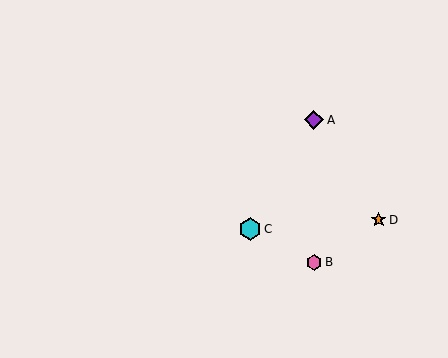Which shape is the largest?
The cyan hexagon (labeled C) is the largest.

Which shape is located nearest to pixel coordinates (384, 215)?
The orange star (labeled D) at (379, 220) is nearest to that location.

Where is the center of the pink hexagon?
The center of the pink hexagon is at (314, 262).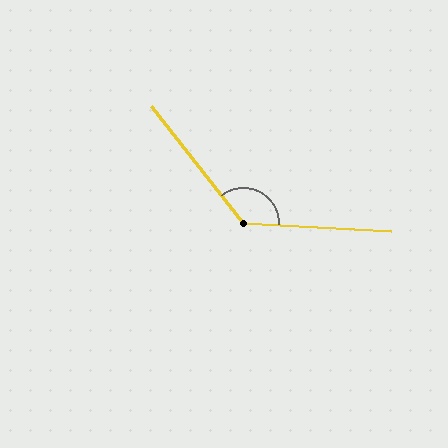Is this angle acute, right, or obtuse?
It is obtuse.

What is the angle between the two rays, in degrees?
Approximately 131 degrees.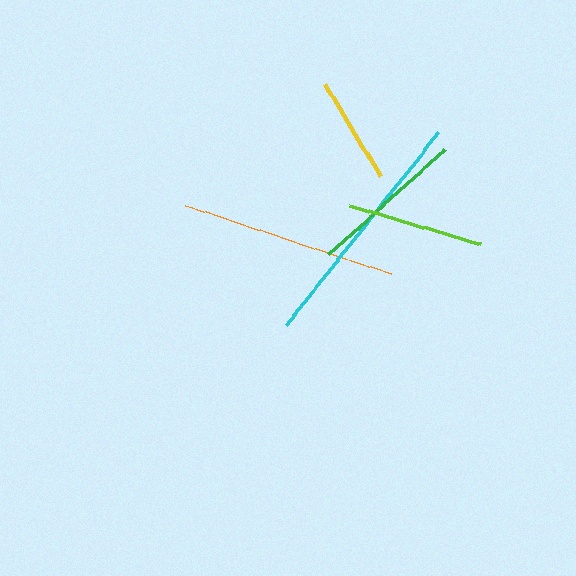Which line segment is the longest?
The cyan line is the longest at approximately 245 pixels.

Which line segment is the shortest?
The yellow line is the shortest at approximately 108 pixels.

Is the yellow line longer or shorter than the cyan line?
The cyan line is longer than the yellow line.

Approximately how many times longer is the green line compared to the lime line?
The green line is approximately 1.1 times the length of the lime line.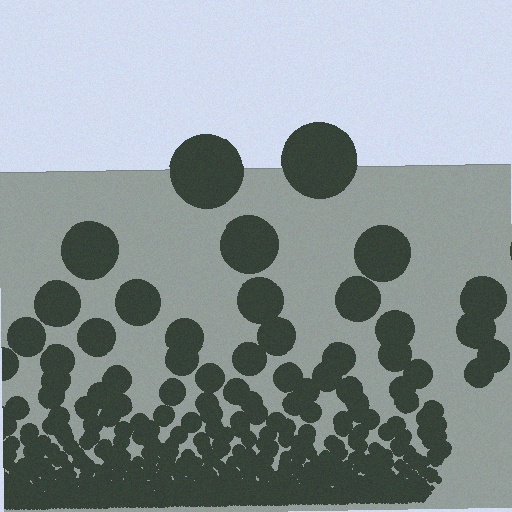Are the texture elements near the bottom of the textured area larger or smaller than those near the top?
Smaller. The gradient is inverted — elements near the bottom are smaller and denser.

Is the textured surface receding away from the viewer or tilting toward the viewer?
The surface appears to tilt toward the viewer. Texture elements get larger and sparser toward the top.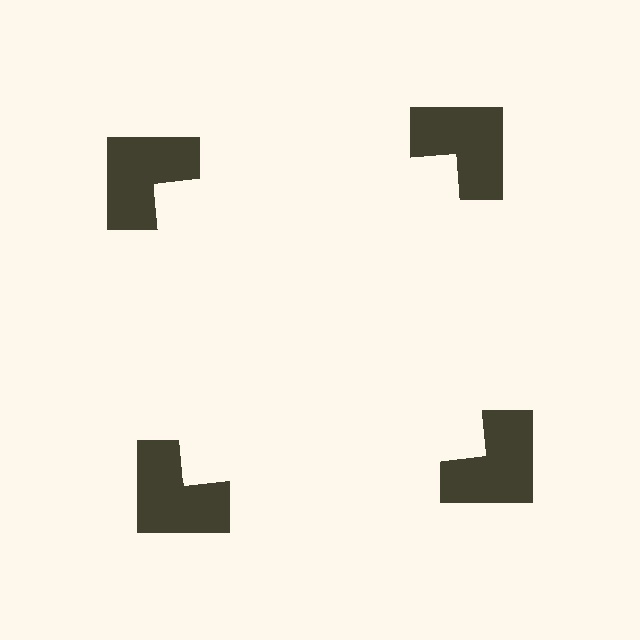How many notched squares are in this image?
There are 4 — one at each vertex of the illusory square.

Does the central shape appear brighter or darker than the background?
It typically appears slightly brighter than the background, even though no actual brightness change is drawn.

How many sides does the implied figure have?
4 sides.